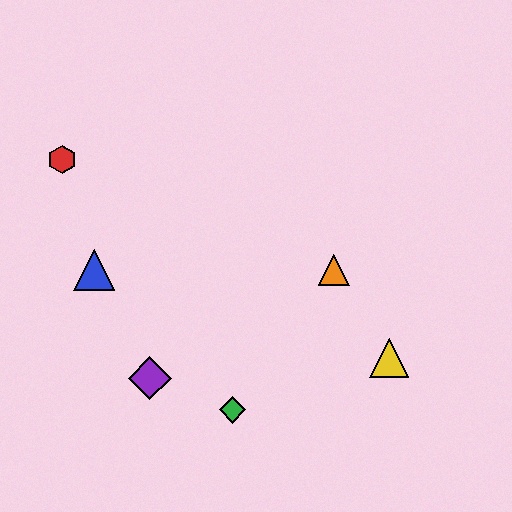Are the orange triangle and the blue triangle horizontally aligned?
Yes, both are at y≈270.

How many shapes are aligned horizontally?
2 shapes (the blue triangle, the orange triangle) are aligned horizontally.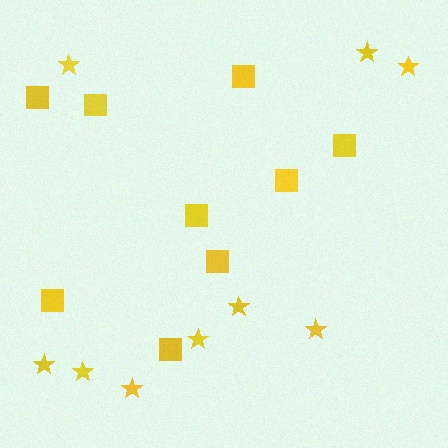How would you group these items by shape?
There are 2 groups: one group of stars (9) and one group of squares (9).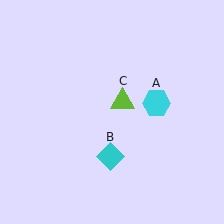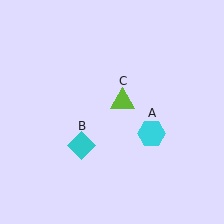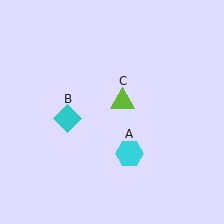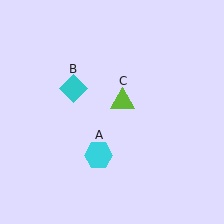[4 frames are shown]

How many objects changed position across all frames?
2 objects changed position: cyan hexagon (object A), cyan diamond (object B).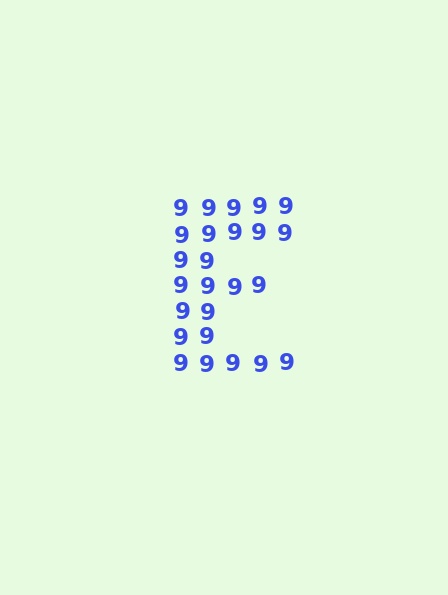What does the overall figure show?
The overall figure shows the letter E.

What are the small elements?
The small elements are digit 9's.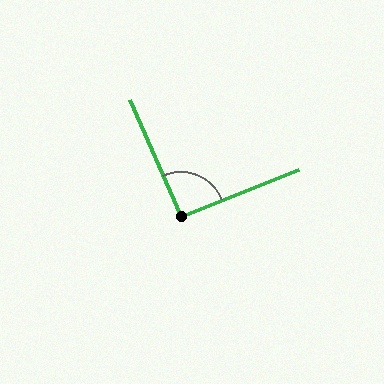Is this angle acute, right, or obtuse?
It is approximately a right angle.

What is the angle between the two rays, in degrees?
Approximately 92 degrees.